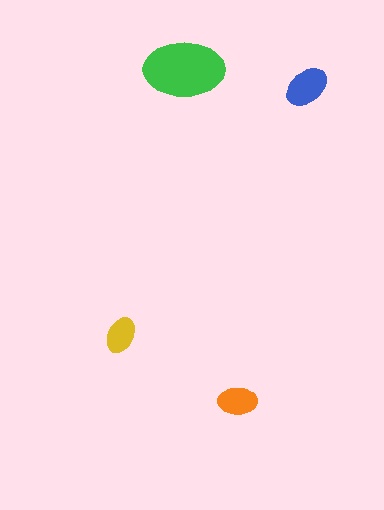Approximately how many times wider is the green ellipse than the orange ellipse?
About 2 times wider.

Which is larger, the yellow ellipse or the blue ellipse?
The blue one.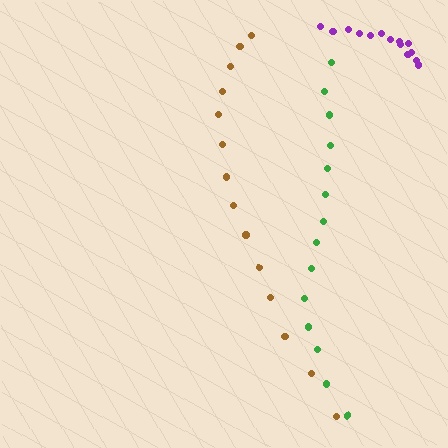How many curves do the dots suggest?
There are 3 distinct paths.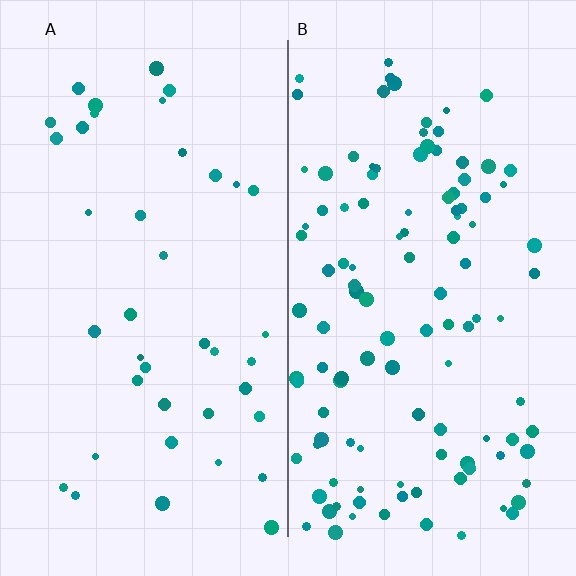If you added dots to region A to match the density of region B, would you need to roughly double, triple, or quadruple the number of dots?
Approximately triple.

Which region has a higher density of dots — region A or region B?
B (the right).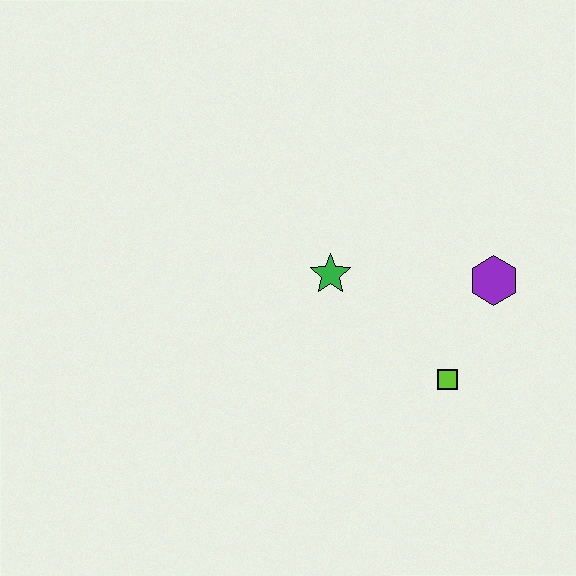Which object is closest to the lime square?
The purple hexagon is closest to the lime square.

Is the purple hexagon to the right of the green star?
Yes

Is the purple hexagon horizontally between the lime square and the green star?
No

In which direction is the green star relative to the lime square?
The green star is to the left of the lime square.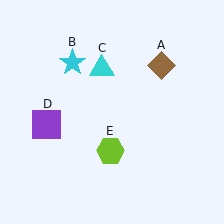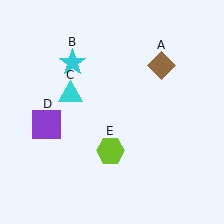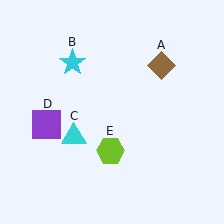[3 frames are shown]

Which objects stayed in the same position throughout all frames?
Brown diamond (object A) and cyan star (object B) and purple square (object D) and lime hexagon (object E) remained stationary.